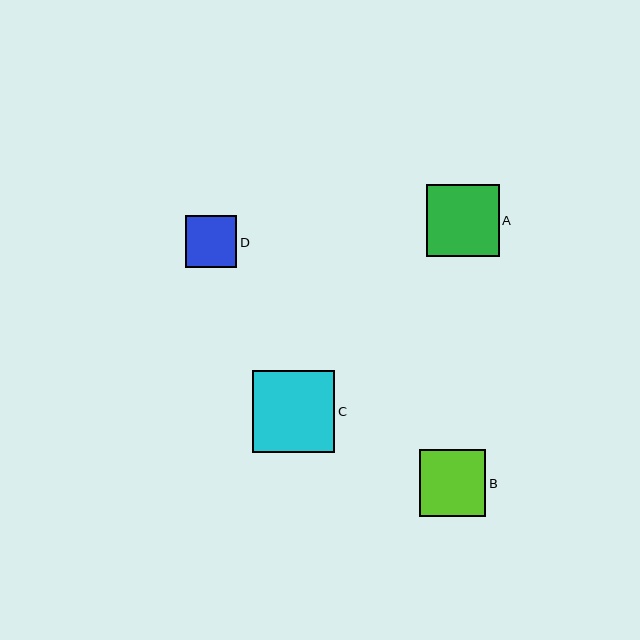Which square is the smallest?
Square D is the smallest with a size of approximately 51 pixels.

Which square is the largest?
Square C is the largest with a size of approximately 82 pixels.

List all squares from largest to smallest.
From largest to smallest: C, A, B, D.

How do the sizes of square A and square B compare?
Square A and square B are approximately the same size.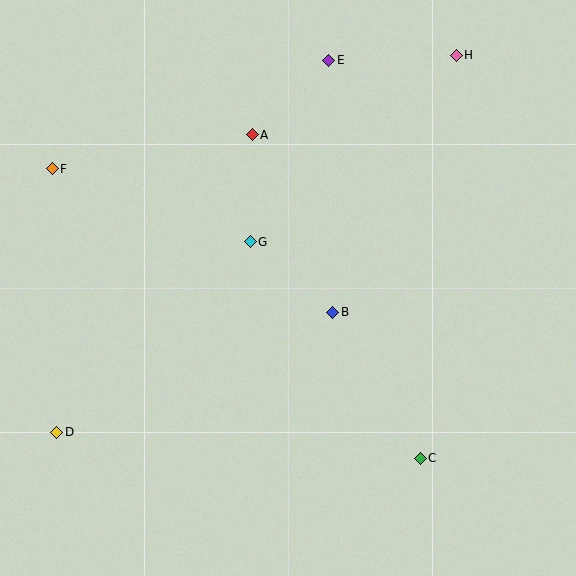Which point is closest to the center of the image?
Point B at (333, 312) is closest to the center.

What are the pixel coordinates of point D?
Point D is at (57, 432).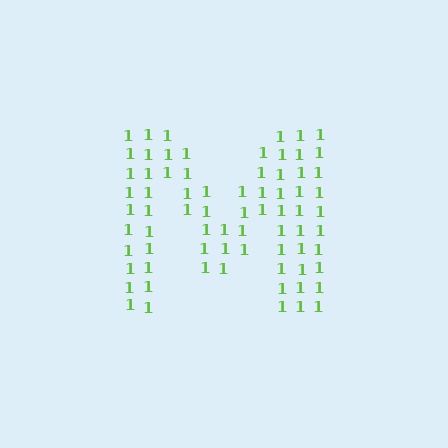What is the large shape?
The large shape is the letter M.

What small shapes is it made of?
It is made of small digit 1's.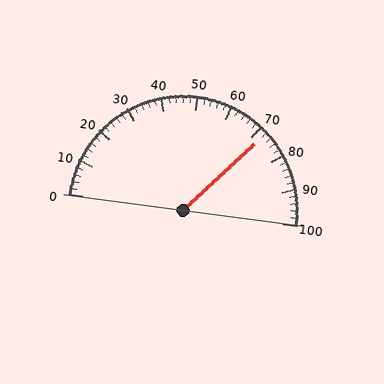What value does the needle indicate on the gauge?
The needle indicates approximately 72.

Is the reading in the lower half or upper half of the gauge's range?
The reading is in the upper half of the range (0 to 100).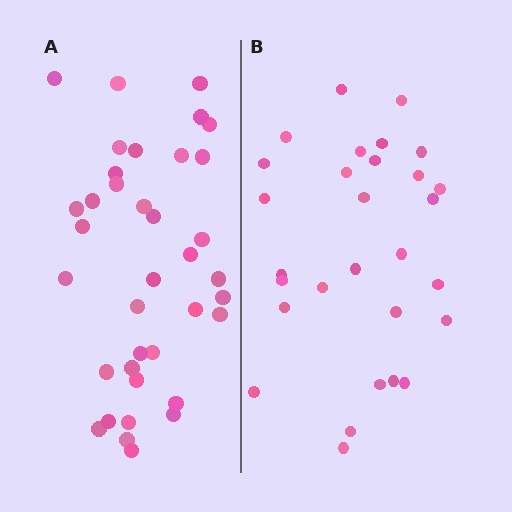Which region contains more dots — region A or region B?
Region A (the left region) has more dots.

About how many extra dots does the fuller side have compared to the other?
Region A has roughly 8 or so more dots than region B.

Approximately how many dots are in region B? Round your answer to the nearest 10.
About 30 dots. (The exact count is 29, which rounds to 30.)